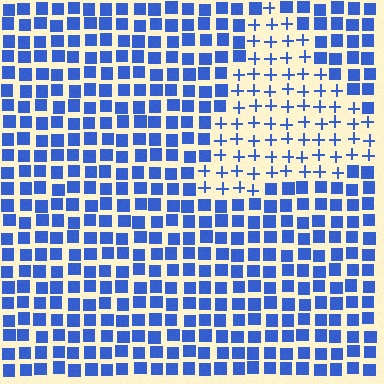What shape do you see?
I see a triangle.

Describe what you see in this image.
The image is filled with small blue elements arranged in a uniform grid. A triangle-shaped region contains plus signs, while the surrounding area contains squares. The boundary is defined purely by the change in element shape.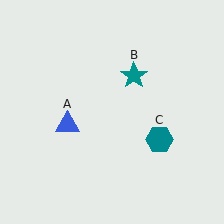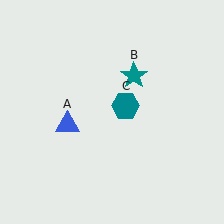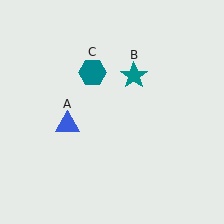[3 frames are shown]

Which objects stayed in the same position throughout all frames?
Blue triangle (object A) and teal star (object B) remained stationary.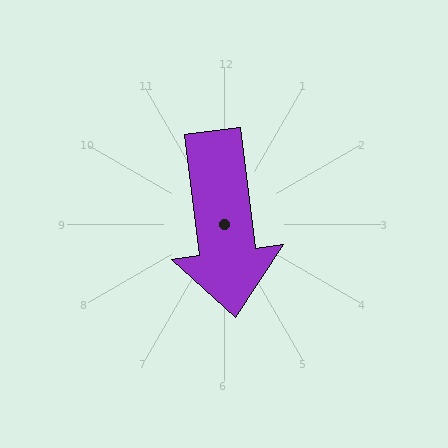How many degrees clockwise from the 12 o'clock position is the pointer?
Approximately 173 degrees.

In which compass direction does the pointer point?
South.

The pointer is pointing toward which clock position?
Roughly 6 o'clock.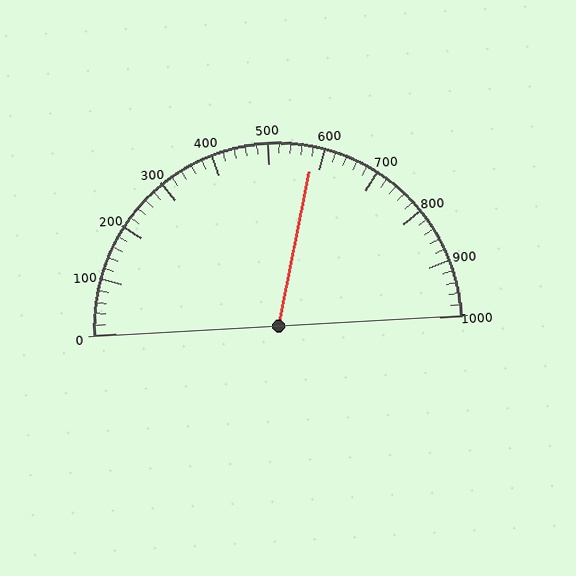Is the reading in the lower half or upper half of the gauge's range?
The reading is in the upper half of the range (0 to 1000).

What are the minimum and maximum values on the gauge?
The gauge ranges from 0 to 1000.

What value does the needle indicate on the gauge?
The needle indicates approximately 580.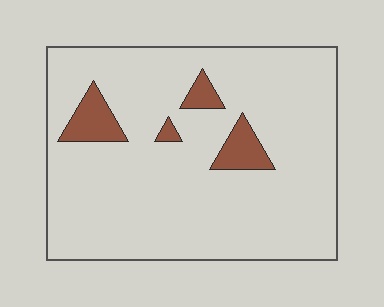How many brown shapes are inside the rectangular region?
4.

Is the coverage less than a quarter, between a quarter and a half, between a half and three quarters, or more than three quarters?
Less than a quarter.